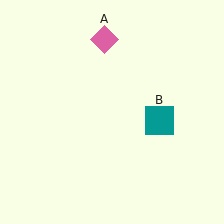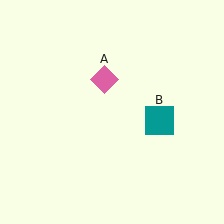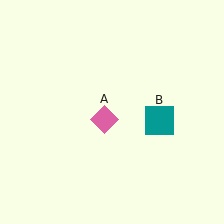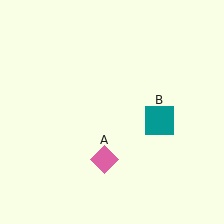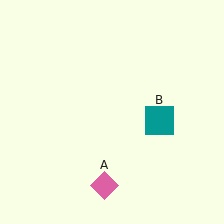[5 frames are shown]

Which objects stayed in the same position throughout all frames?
Teal square (object B) remained stationary.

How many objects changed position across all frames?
1 object changed position: pink diamond (object A).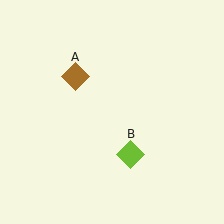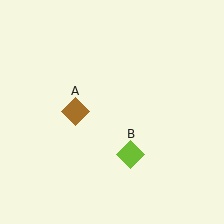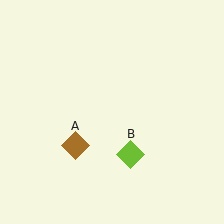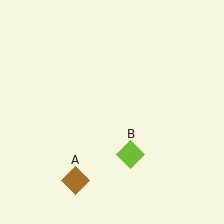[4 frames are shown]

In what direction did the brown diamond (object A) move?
The brown diamond (object A) moved down.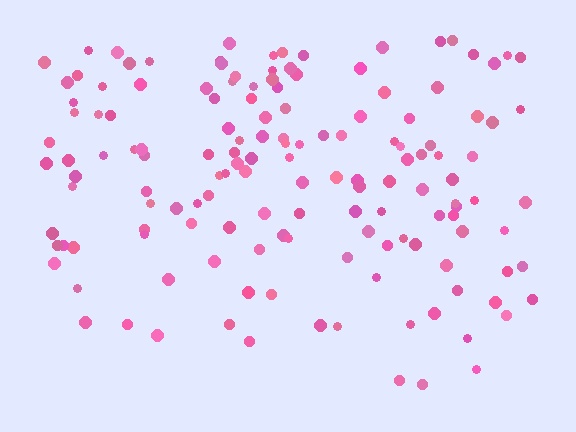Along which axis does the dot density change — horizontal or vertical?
Vertical.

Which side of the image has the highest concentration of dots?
The top.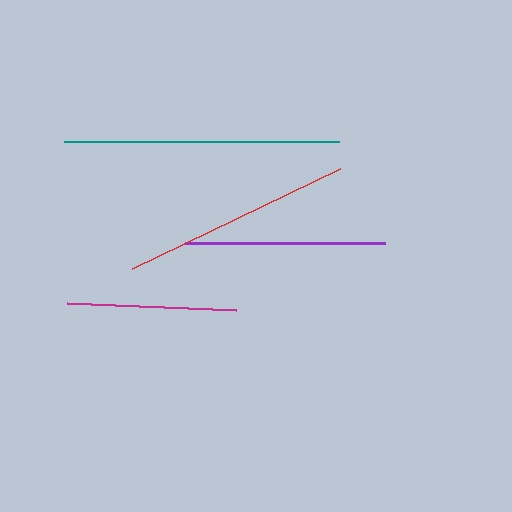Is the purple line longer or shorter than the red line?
The red line is longer than the purple line.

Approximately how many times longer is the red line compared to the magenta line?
The red line is approximately 1.4 times the length of the magenta line.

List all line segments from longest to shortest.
From longest to shortest: teal, red, purple, magenta.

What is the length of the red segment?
The red segment is approximately 231 pixels long.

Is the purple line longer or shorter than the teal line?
The teal line is longer than the purple line.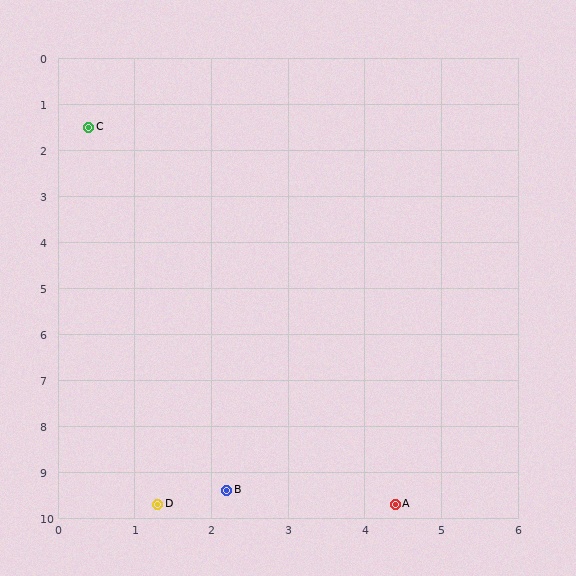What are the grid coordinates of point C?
Point C is at approximately (0.4, 1.5).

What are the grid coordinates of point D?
Point D is at approximately (1.3, 9.7).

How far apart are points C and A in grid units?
Points C and A are about 9.1 grid units apart.